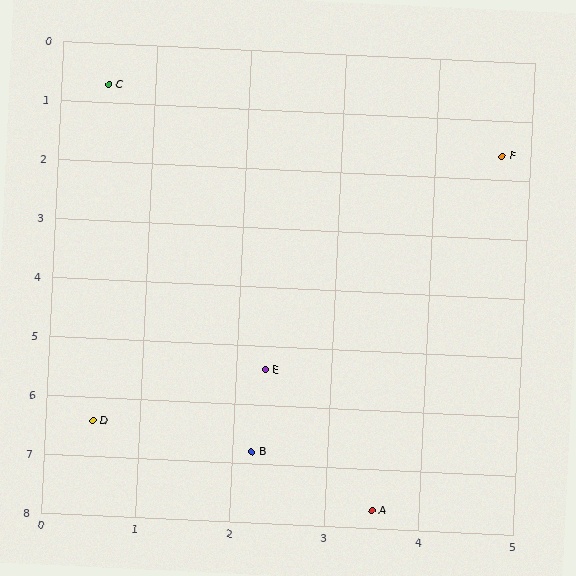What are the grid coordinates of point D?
Point D is at approximately (0.5, 6.4).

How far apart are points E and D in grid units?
Points E and D are about 2.1 grid units apart.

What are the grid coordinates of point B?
Point B is at approximately (2.2, 6.8).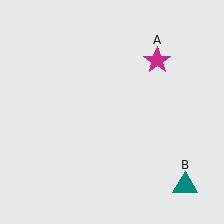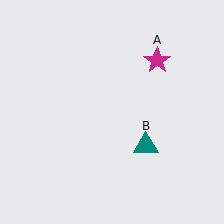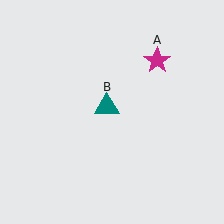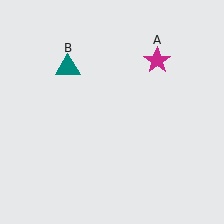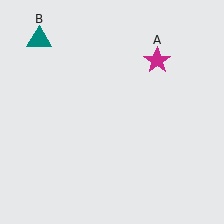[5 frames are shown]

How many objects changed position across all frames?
1 object changed position: teal triangle (object B).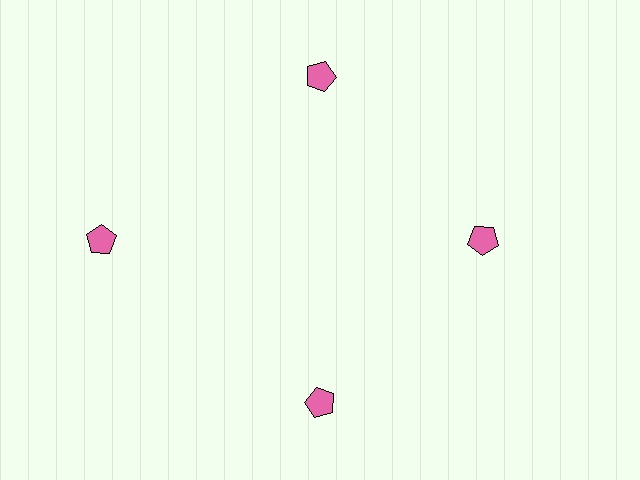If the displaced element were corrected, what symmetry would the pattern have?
It would have 4-fold rotational symmetry — the pattern would map onto itself every 90 degrees.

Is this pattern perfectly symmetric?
No. The 4 pink pentagons are arranged in a ring, but one element near the 9 o'clock position is pushed outward from the center, breaking the 4-fold rotational symmetry.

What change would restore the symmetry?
The symmetry would be restored by moving it inward, back onto the ring so that all 4 pentagons sit at equal angles and equal distance from the center.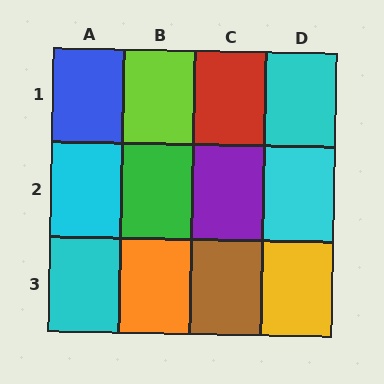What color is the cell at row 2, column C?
Purple.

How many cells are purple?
1 cell is purple.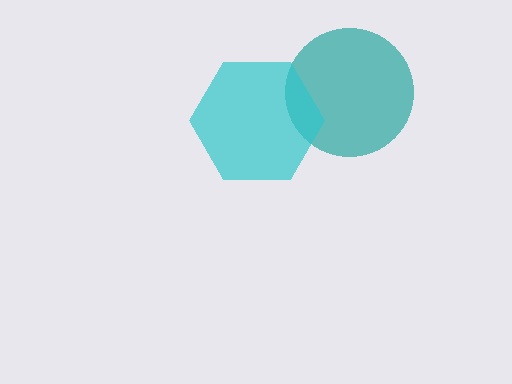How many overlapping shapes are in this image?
There are 2 overlapping shapes in the image.